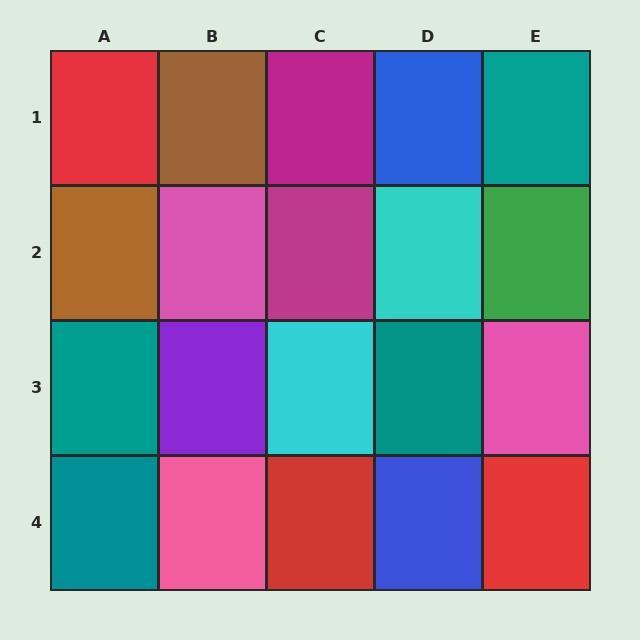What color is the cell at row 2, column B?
Pink.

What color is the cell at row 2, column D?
Cyan.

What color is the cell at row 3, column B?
Purple.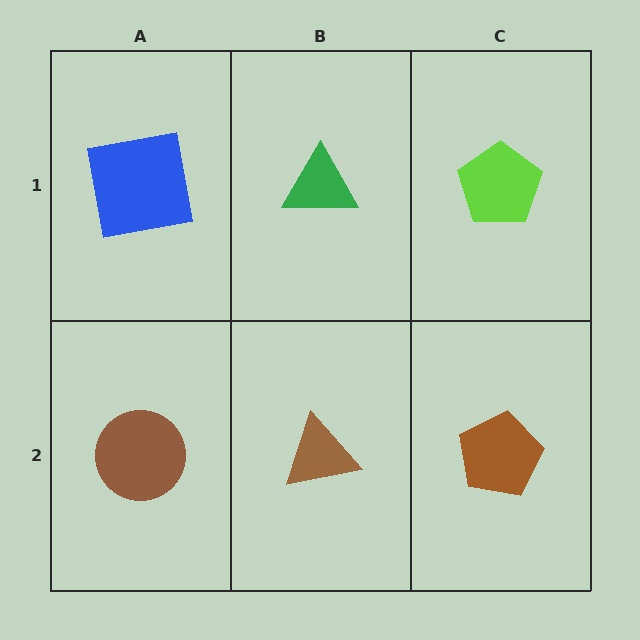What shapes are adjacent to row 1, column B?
A brown triangle (row 2, column B), a blue square (row 1, column A), a lime pentagon (row 1, column C).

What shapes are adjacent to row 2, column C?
A lime pentagon (row 1, column C), a brown triangle (row 2, column B).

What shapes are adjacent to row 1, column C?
A brown pentagon (row 2, column C), a green triangle (row 1, column B).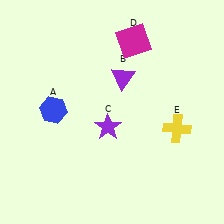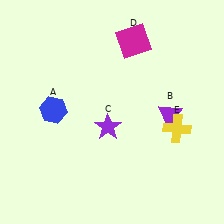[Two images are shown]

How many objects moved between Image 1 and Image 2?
1 object moved between the two images.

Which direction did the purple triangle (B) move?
The purple triangle (B) moved right.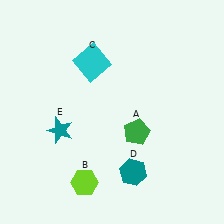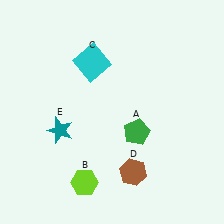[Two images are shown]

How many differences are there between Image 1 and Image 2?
There is 1 difference between the two images.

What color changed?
The hexagon (D) changed from teal in Image 1 to brown in Image 2.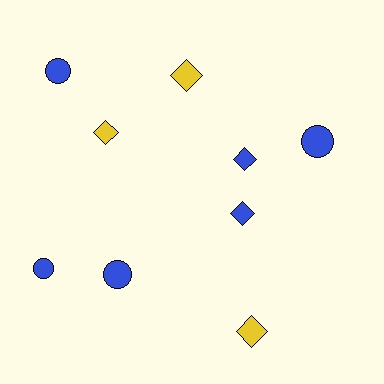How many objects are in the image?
There are 9 objects.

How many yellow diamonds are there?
There are 3 yellow diamonds.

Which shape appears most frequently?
Diamond, with 5 objects.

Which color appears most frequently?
Blue, with 6 objects.